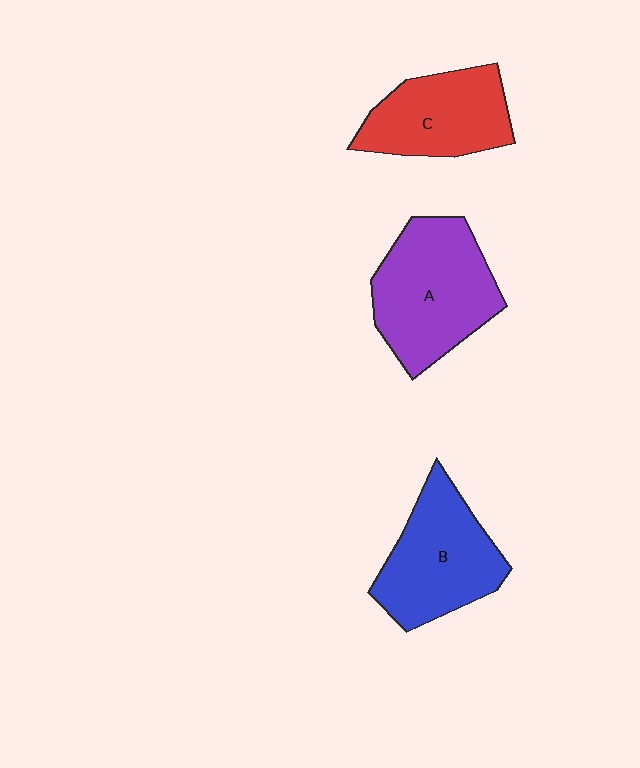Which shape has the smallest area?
Shape C (red).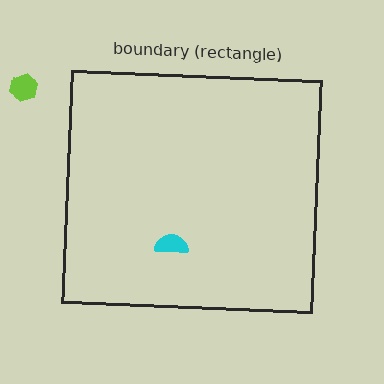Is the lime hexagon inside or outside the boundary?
Outside.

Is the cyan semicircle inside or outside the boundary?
Inside.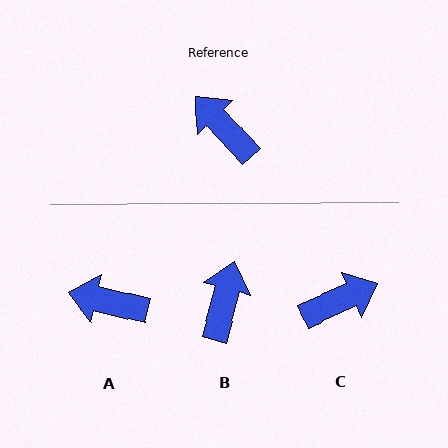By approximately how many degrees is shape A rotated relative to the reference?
Approximately 34 degrees counter-clockwise.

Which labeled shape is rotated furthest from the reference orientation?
C, about 109 degrees away.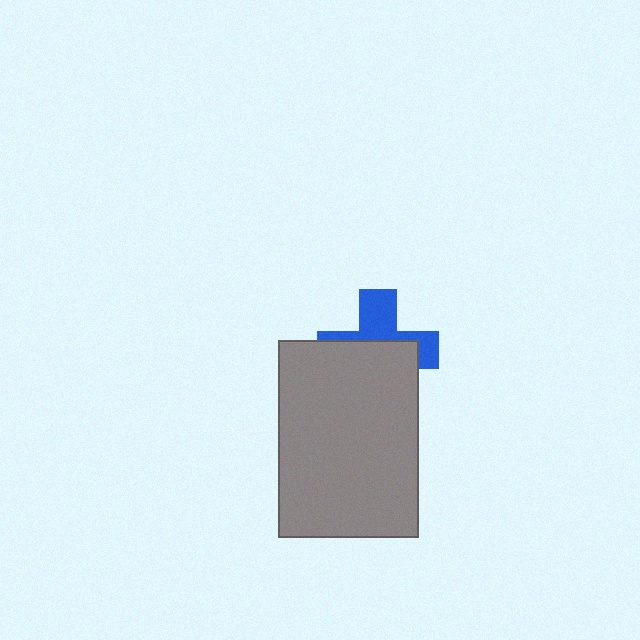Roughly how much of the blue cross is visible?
A small part of it is visible (roughly 41%).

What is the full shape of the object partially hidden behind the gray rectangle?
The partially hidden object is a blue cross.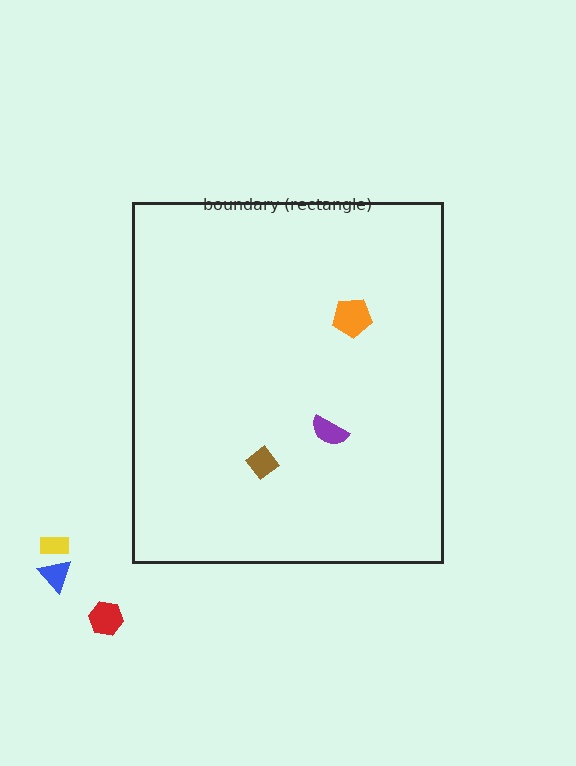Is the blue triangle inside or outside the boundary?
Outside.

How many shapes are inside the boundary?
3 inside, 3 outside.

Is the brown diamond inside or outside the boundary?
Inside.